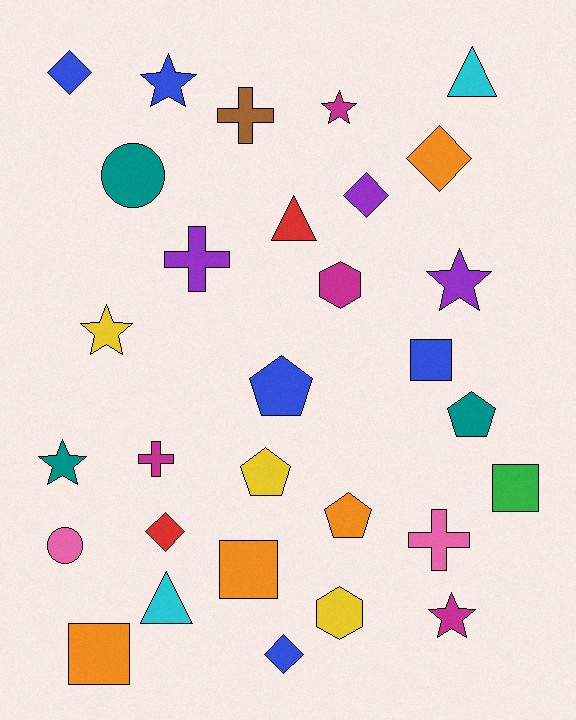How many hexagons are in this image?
There are 2 hexagons.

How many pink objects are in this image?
There are 2 pink objects.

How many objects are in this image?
There are 30 objects.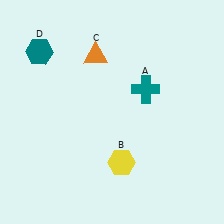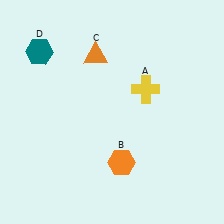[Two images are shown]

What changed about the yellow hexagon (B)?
In Image 1, B is yellow. In Image 2, it changed to orange.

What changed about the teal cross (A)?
In Image 1, A is teal. In Image 2, it changed to yellow.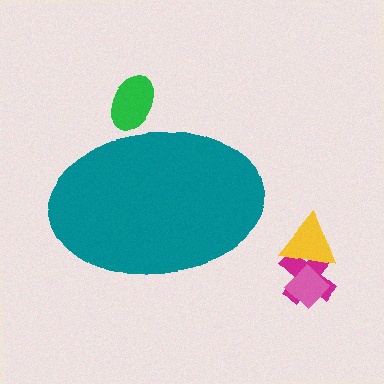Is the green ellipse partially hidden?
Yes, the green ellipse is partially hidden behind the teal ellipse.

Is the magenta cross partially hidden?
No, the magenta cross is fully visible.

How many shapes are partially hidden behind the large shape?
1 shape is partially hidden.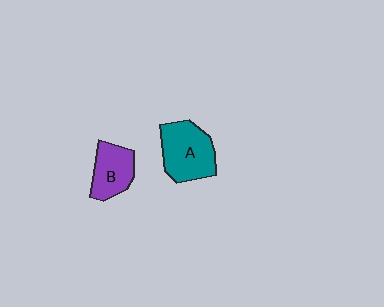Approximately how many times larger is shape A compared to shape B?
Approximately 1.4 times.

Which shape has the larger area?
Shape A (teal).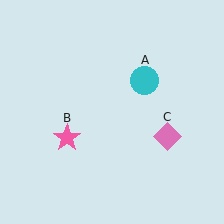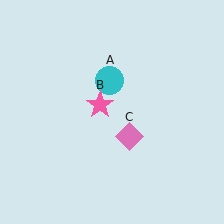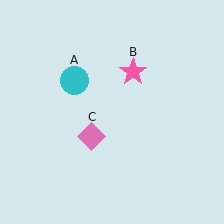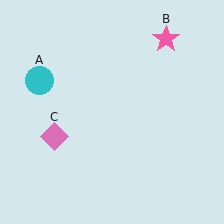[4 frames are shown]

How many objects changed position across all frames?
3 objects changed position: cyan circle (object A), pink star (object B), pink diamond (object C).